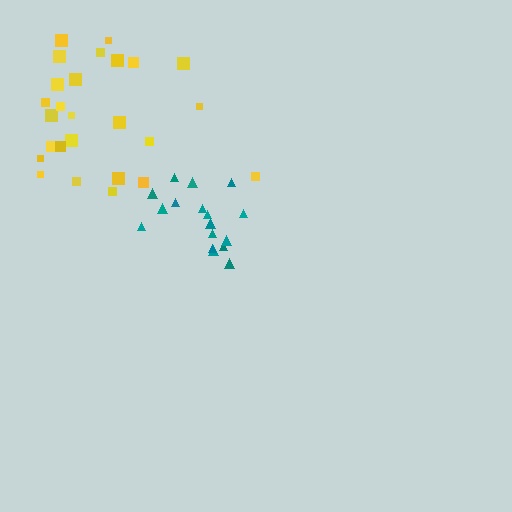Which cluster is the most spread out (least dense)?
Yellow.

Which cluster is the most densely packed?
Teal.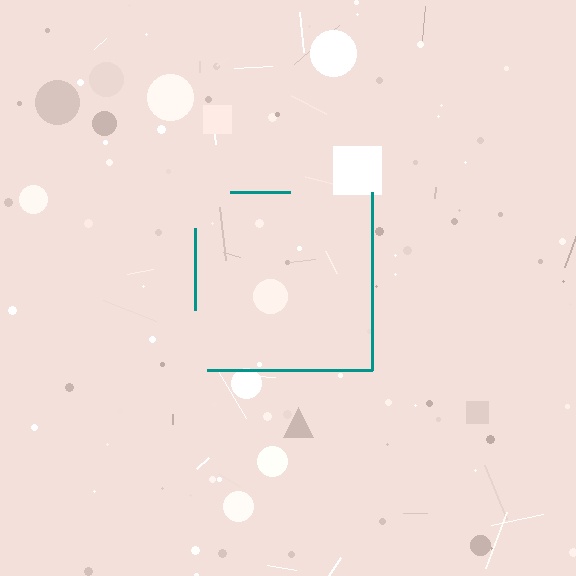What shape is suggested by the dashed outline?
The dashed outline suggests a square.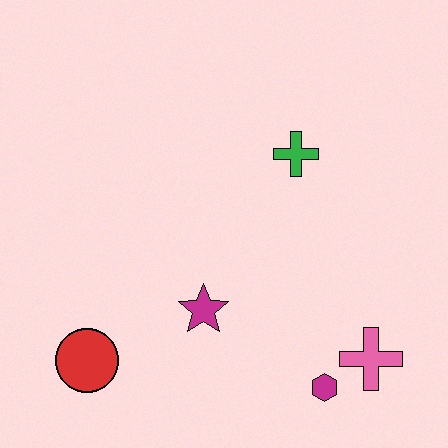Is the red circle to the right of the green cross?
No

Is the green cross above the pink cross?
Yes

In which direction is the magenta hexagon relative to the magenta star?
The magenta hexagon is to the right of the magenta star.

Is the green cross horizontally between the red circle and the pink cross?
Yes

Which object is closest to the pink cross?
The magenta hexagon is closest to the pink cross.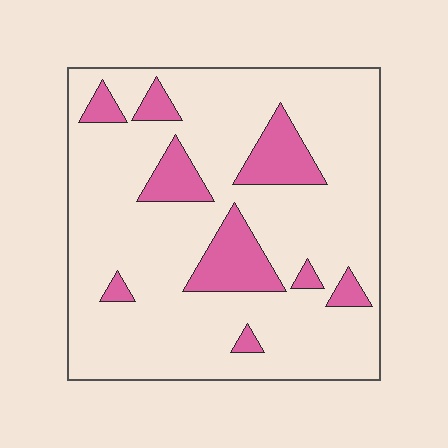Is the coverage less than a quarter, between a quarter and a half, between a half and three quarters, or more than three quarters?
Less than a quarter.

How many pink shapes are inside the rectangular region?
9.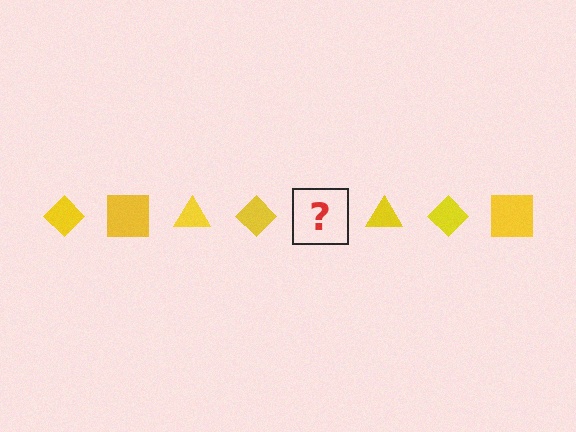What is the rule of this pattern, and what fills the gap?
The rule is that the pattern cycles through diamond, square, triangle shapes in yellow. The gap should be filled with a yellow square.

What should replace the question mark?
The question mark should be replaced with a yellow square.